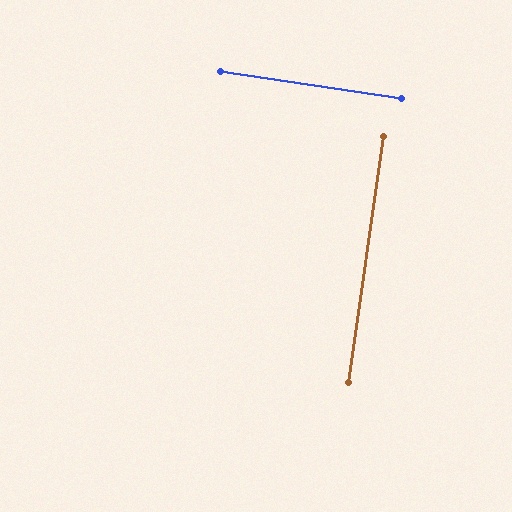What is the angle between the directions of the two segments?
Approximately 90 degrees.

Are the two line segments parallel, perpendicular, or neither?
Perpendicular — they meet at approximately 90°.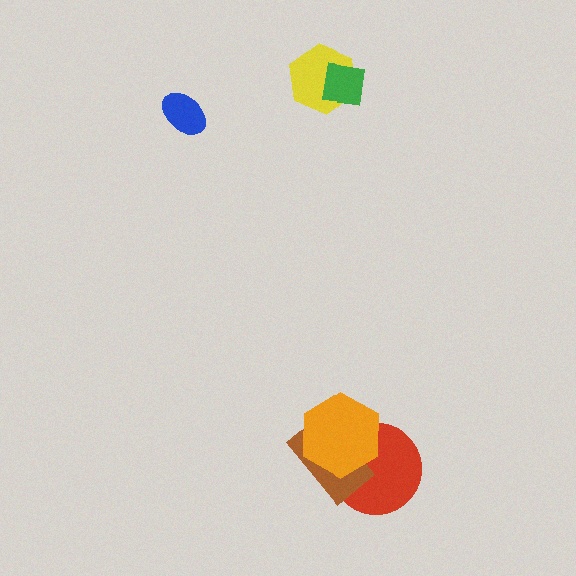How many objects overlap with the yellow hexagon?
1 object overlaps with the yellow hexagon.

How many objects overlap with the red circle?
2 objects overlap with the red circle.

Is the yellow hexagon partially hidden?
Yes, it is partially covered by another shape.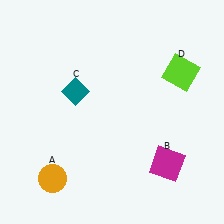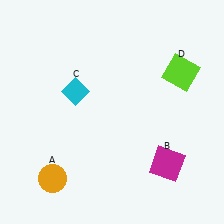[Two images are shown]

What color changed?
The diamond (C) changed from teal in Image 1 to cyan in Image 2.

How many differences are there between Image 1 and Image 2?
There is 1 difference between the two images.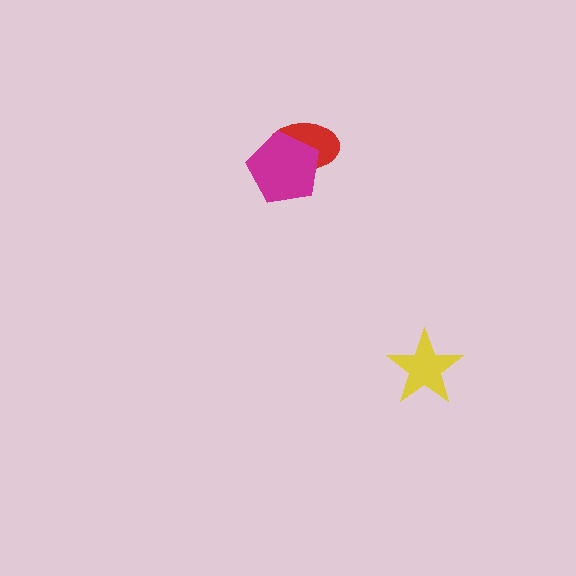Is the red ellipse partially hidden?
Yes, it is partially covered by another shape.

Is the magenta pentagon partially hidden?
No, no other shape covers it.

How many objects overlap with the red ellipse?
1 object overlaps with the red ellipse.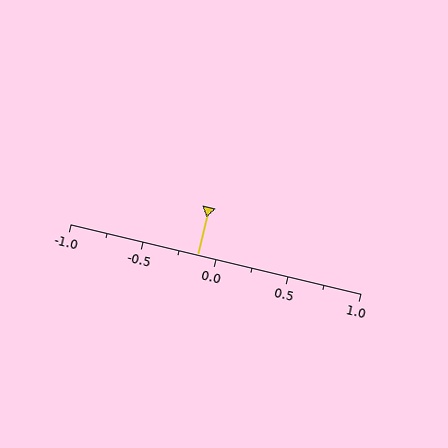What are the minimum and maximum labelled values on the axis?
The axis runs from -1.0 to 1.0.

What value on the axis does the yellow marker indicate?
The marker indicates approximately -0.12.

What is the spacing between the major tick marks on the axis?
The major ticks are spaced 0.5 apart.